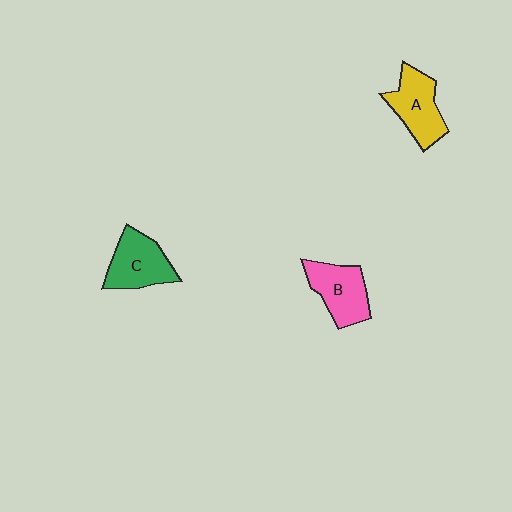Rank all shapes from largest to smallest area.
From largest to smallest: C (green), A (yellow), B (pink).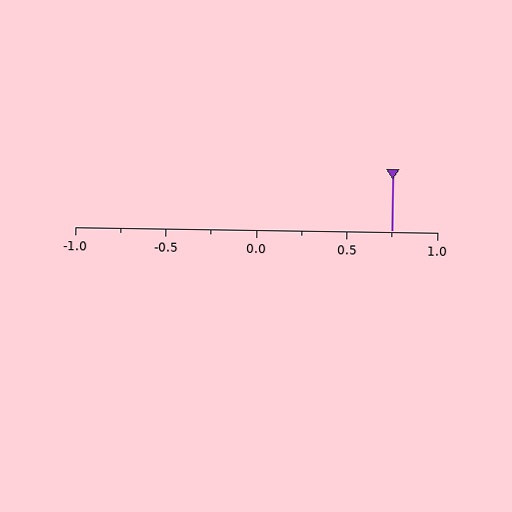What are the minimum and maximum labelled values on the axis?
The axis runs from -1.0 to 1.0.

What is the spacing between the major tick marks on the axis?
The major ticks are spaced 0.5 apart.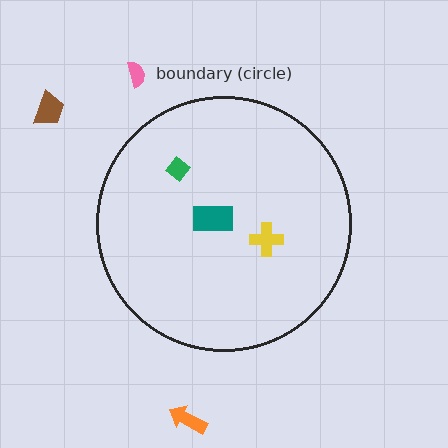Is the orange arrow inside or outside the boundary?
Outside.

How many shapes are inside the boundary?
3 inside, 3 outside.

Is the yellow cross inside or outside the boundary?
Inside.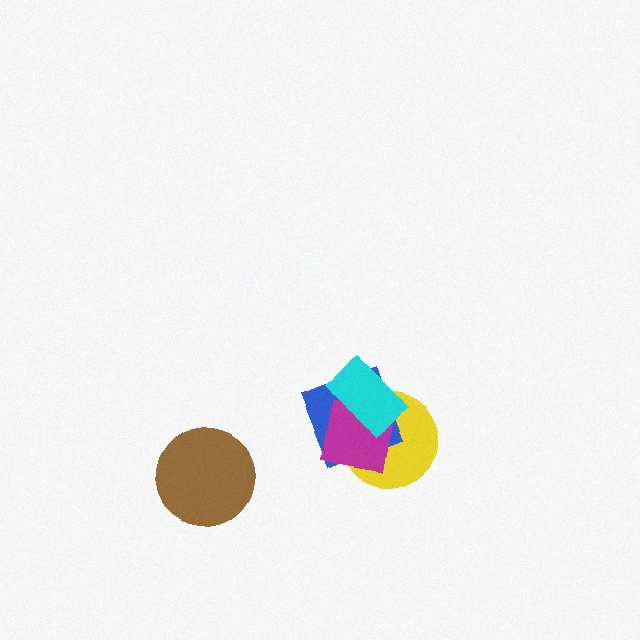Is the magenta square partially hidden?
Yes, it is partially covered by another shape.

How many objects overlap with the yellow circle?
3 objects overlap with the yellow circle.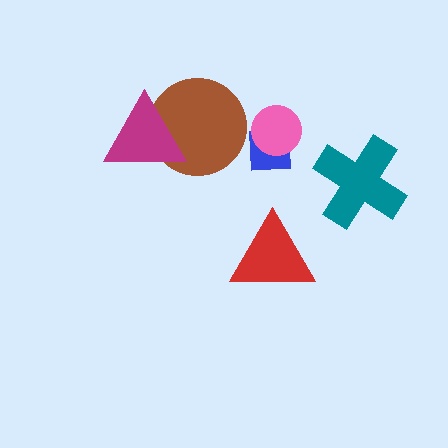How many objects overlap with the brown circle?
1 object overlaps with the brown circle.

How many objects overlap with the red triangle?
0 objects overlap with the red triangle.